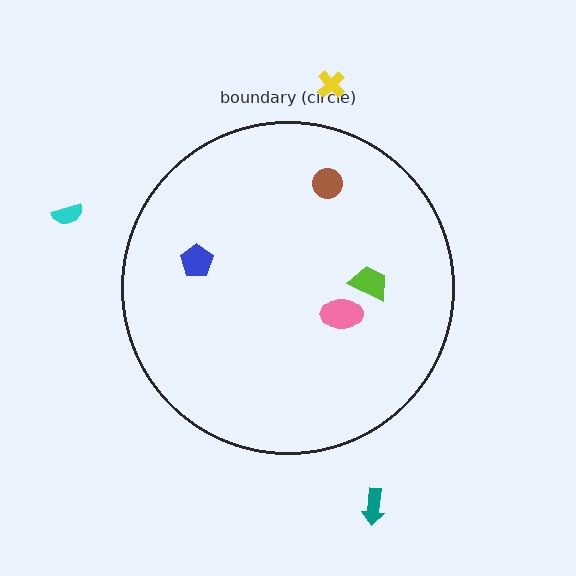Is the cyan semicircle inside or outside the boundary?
Outside.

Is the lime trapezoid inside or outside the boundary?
Inside.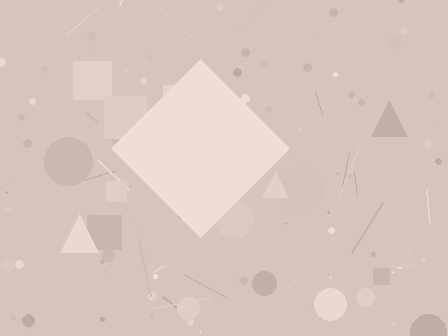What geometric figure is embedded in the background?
A diamond is embedded in the background.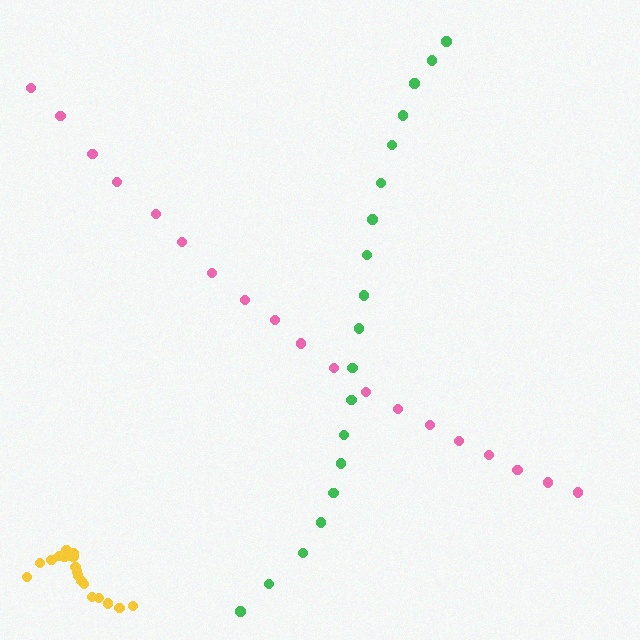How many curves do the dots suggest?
There are 3 distinct paths.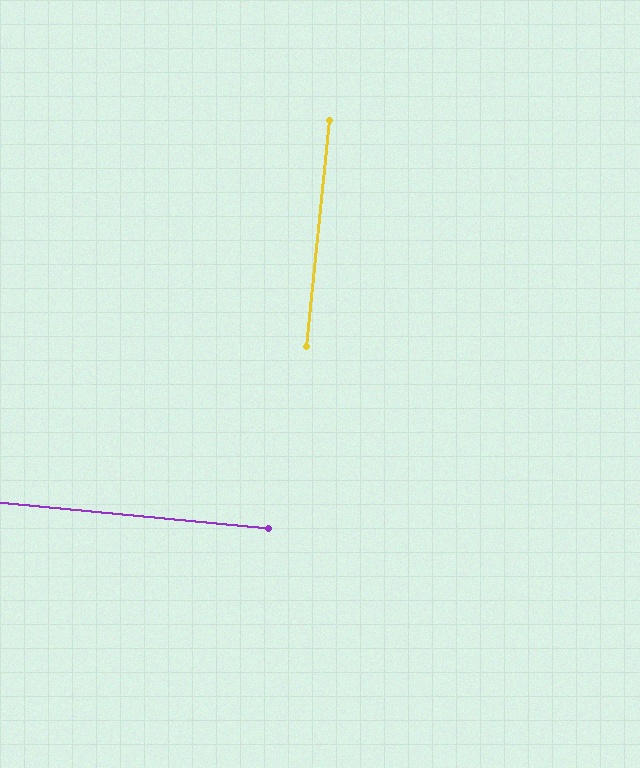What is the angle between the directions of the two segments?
Approximately 90 degrees.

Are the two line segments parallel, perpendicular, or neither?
Perpendicular — they meet at approximately 90°.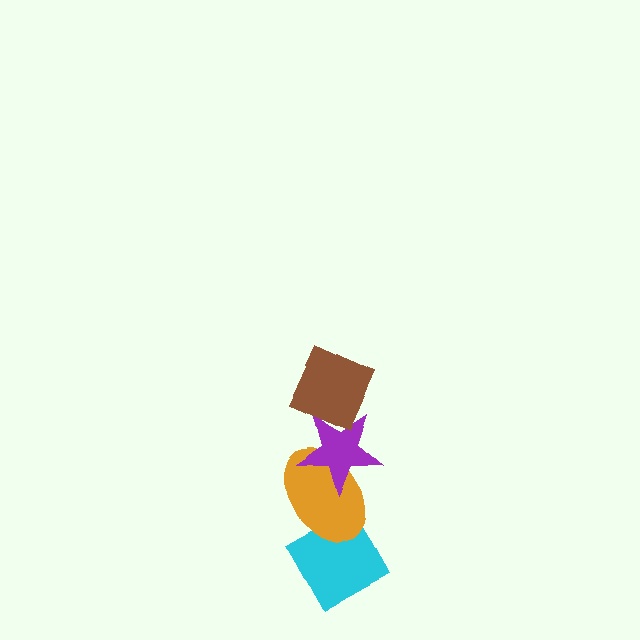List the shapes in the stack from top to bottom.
From top to bottom: the brown diamond, the purple star, the orange ellipse, the cyan diamond.